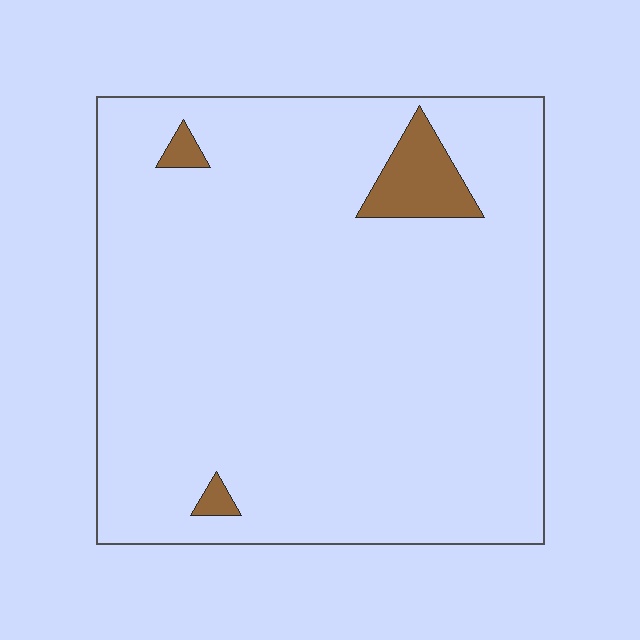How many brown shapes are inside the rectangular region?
3.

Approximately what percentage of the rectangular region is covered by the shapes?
Approximately 5%.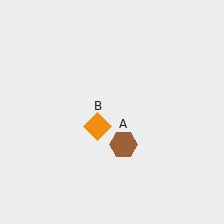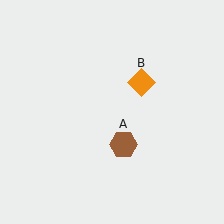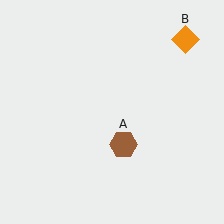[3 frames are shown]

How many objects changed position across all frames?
1 object changed position: orange diamond (object B).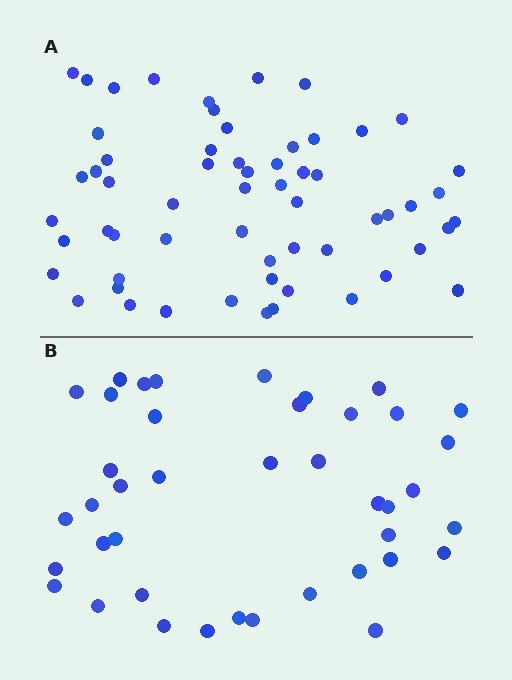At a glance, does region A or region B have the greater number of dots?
Region A (the top region) has more dots.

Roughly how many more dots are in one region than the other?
Region A has approximately 20 more dots than region B.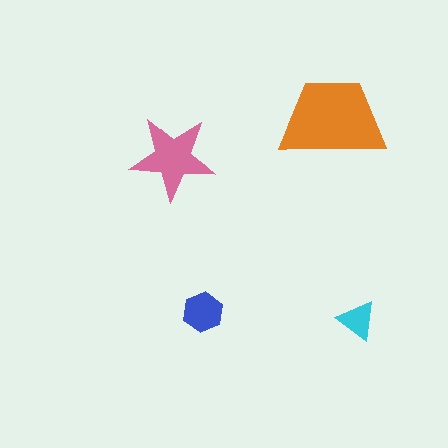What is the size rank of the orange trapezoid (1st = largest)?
1st.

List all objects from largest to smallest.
The orange trapezoid, the pink star, the blue hexagon, the cyan triangle.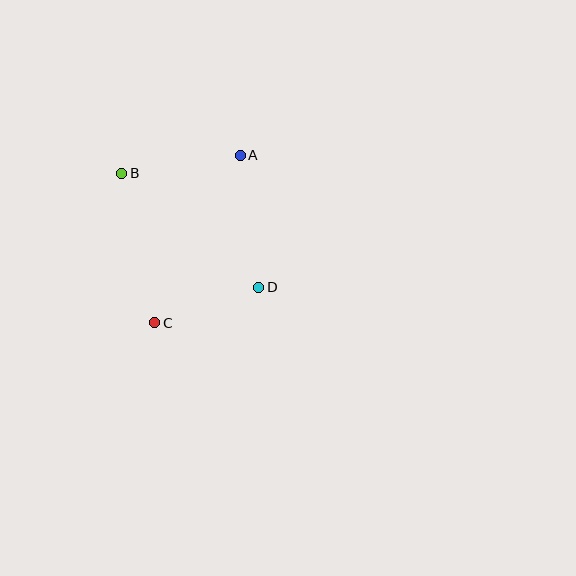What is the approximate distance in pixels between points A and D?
The distance between A and D is approximately 133 pixels.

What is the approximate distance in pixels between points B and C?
The distance between B and C is approximately 153 pixels.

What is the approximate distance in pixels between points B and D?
The distance between B and D is approximately 178 pixels.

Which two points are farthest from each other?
Points A and C are farthest from each other.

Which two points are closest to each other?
Points C and D are closest to each other.